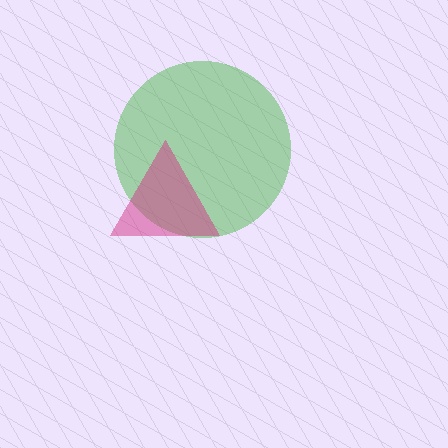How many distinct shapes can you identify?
There are 2 distinct shapes: a green circle, a magenta triangle.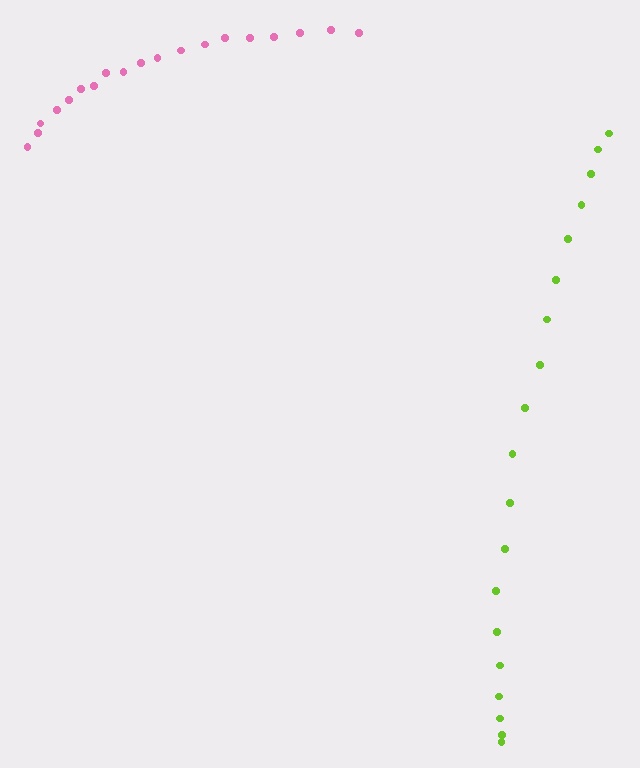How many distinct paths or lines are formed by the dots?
There are 2 distinct paths.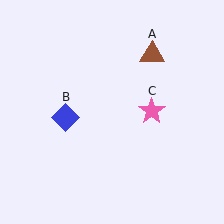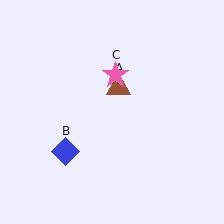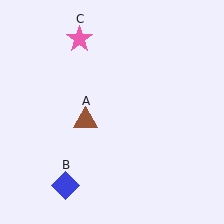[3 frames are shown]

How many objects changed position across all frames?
3 objects changed position: brown triangle (object A), blue diamond (object B), pink star (object C).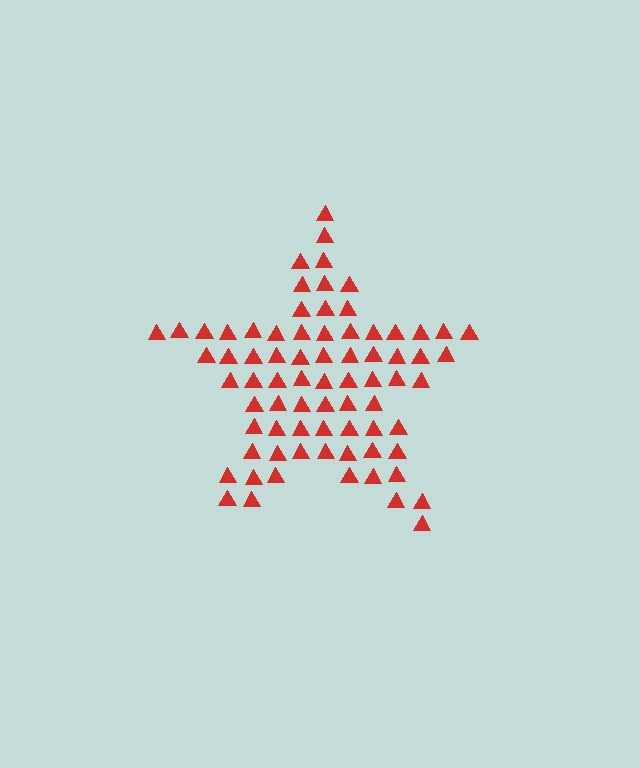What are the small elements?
The small elements are triangles.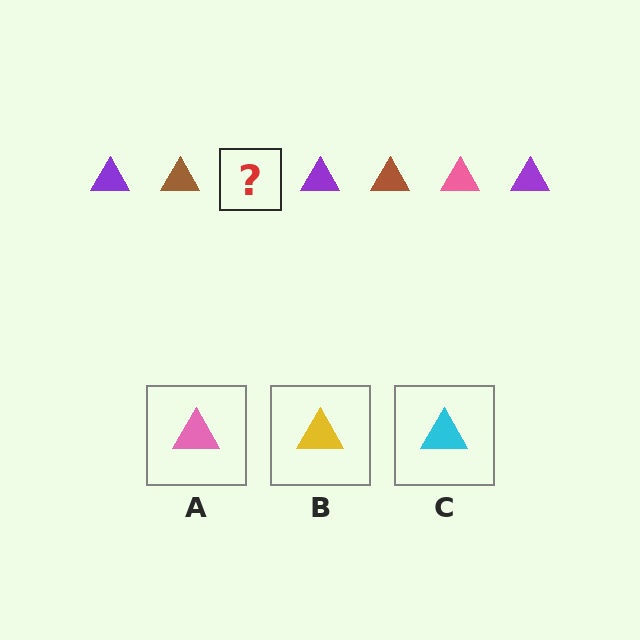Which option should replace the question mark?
Option A.